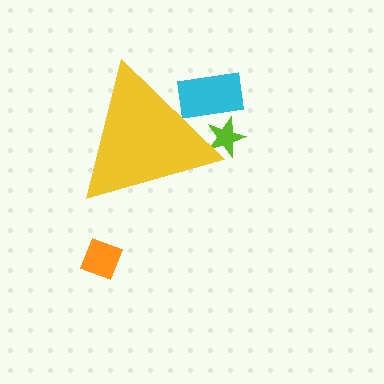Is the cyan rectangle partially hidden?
Yes, the cyan rectangle is partially hidden behind the yellow triangle.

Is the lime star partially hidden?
Yes, the lime star is partially hidden behind the yellow triangle.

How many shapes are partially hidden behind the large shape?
2 shapes are partially hidden.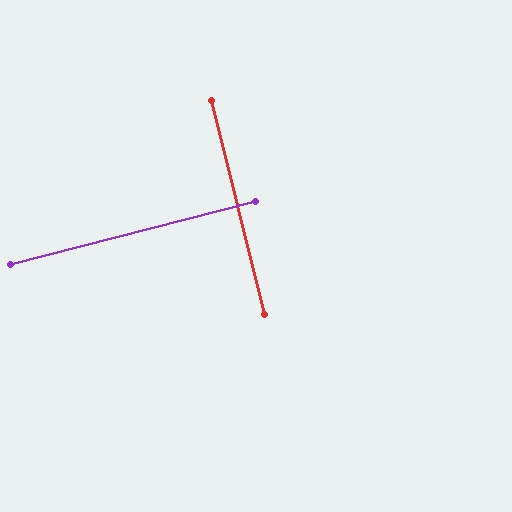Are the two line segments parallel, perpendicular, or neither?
Perpendicular — they meet at approximately 90°.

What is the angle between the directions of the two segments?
Approximately 90 degrees.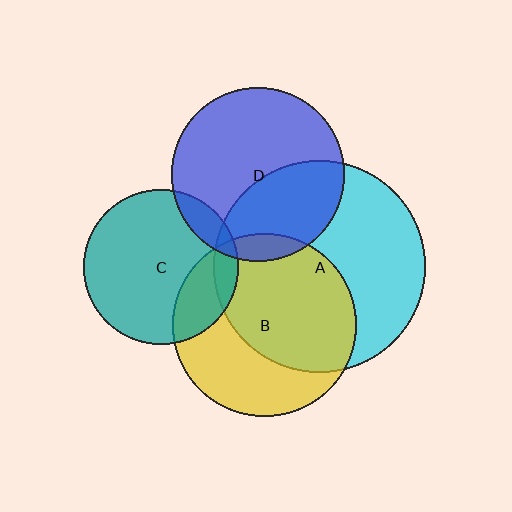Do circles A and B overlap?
Yes.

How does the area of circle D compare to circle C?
Approximately 1.3 times.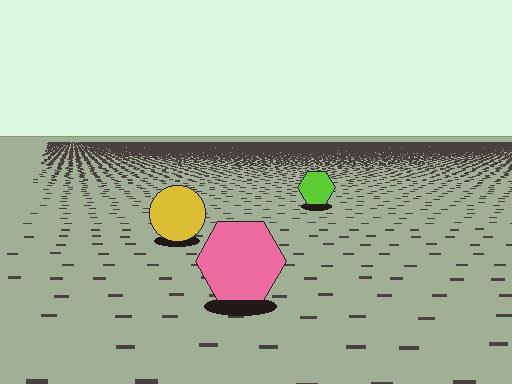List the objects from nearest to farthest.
From nearest to farthest: the pink hexagon, the yellow circle, the lime hexagon.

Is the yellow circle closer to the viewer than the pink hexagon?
No. The pink hexagon is closer — you can tell from the texture gradient: the ground texture is coarser near it.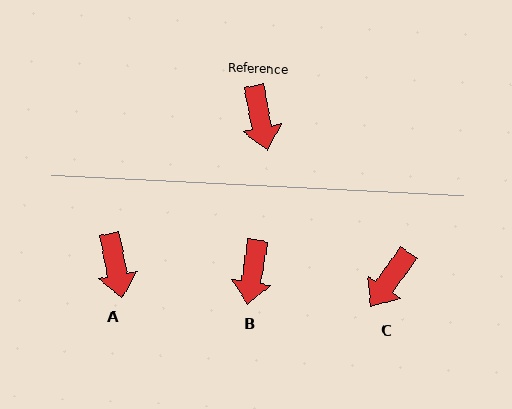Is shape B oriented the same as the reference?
No, it is off by about 21 degrees.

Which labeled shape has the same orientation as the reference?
A.